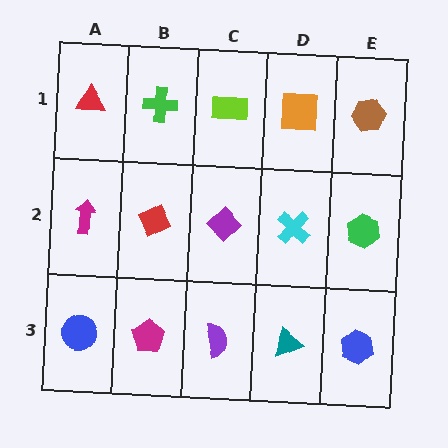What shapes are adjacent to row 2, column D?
An orange square (row 1, column D), a teal triangle (row 3, column D), a purple diamond (row 2, column C), a green hexagon (row 2, column E).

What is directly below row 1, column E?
A green hexagon.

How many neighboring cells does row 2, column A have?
3.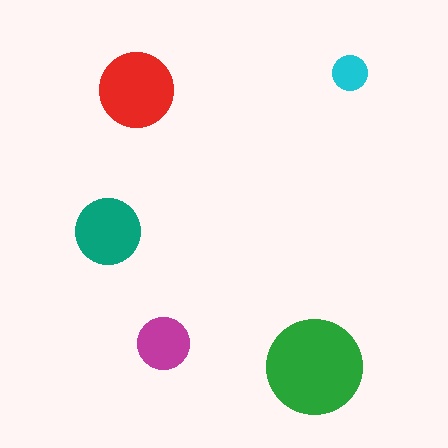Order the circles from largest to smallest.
the green one, the red one, the teal one, the magenta one, the cyan one.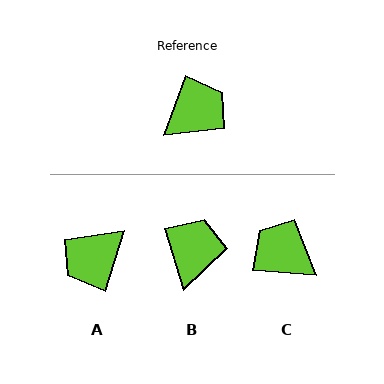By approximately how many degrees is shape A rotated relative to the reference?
Approximately 178 degrees clockwise.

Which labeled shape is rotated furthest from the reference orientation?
A, about 178 degrees away.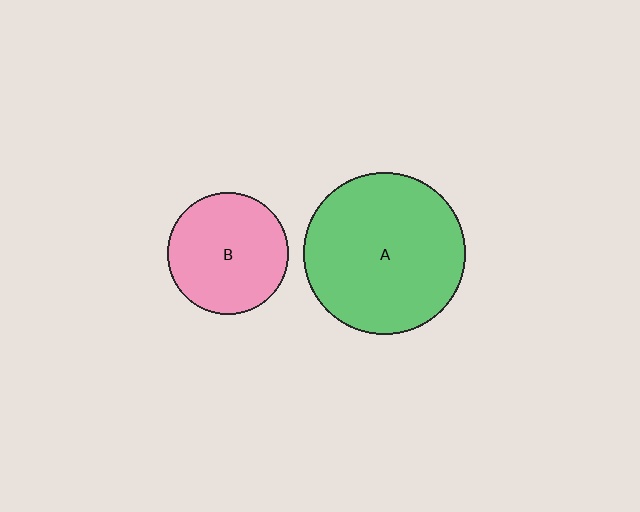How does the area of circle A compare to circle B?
Approximately 1.8 times.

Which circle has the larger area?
Circle A (green).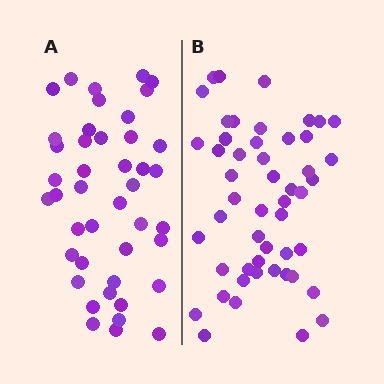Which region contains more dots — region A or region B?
Region B (the right region) has more dots.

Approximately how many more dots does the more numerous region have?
Region B has roughly 8 or so more dots than region A.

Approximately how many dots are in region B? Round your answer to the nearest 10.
About 50 dots.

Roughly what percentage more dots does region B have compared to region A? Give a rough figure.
About 15% more.